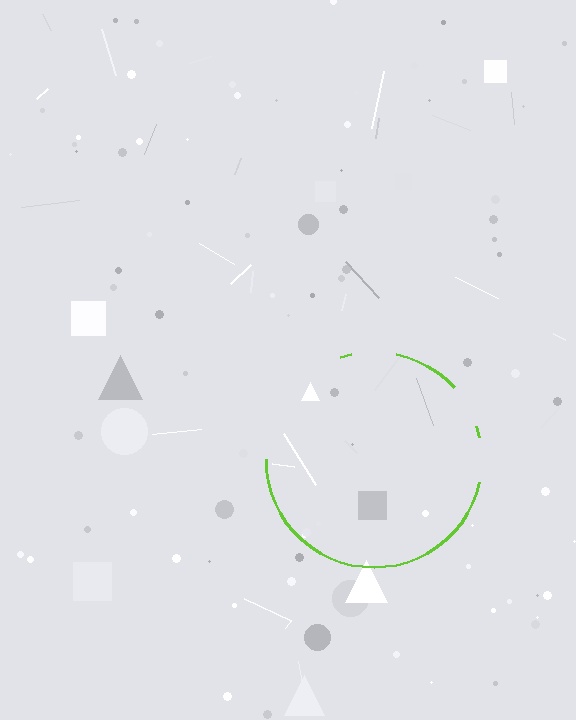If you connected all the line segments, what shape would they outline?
They would outline a circle.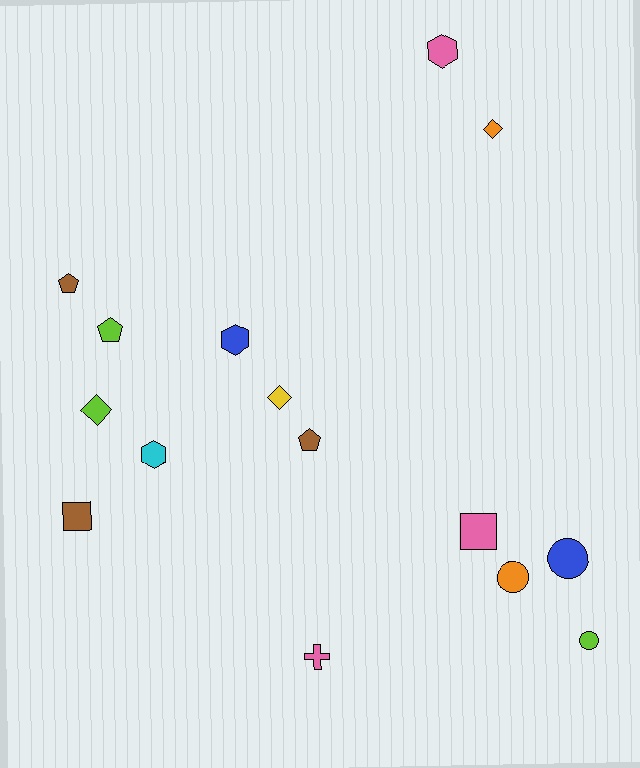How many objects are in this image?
There are 15 objects.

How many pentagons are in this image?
There are 3 pentagons.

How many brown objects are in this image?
There are 3 brown objects.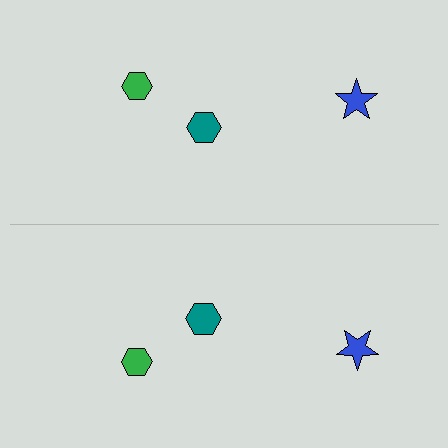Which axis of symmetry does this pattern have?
The pattern has a horizontal axis of symmetry running through the center of the image.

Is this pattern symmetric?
Yes, this pattern has bilateral (reflection) symmetry.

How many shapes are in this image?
There are 6 shapes in this image.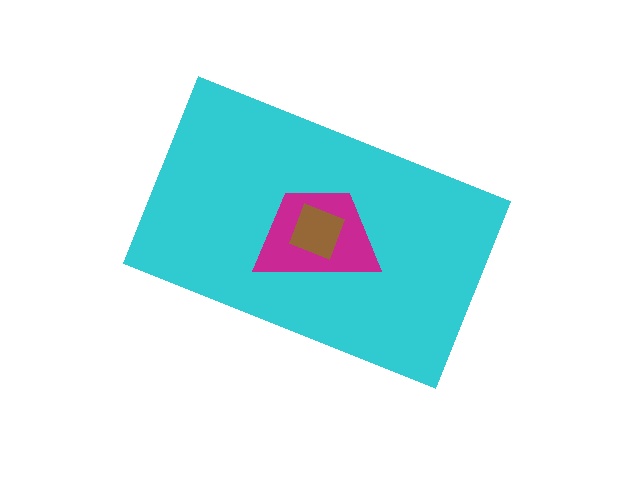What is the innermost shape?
The brown square.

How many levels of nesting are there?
3.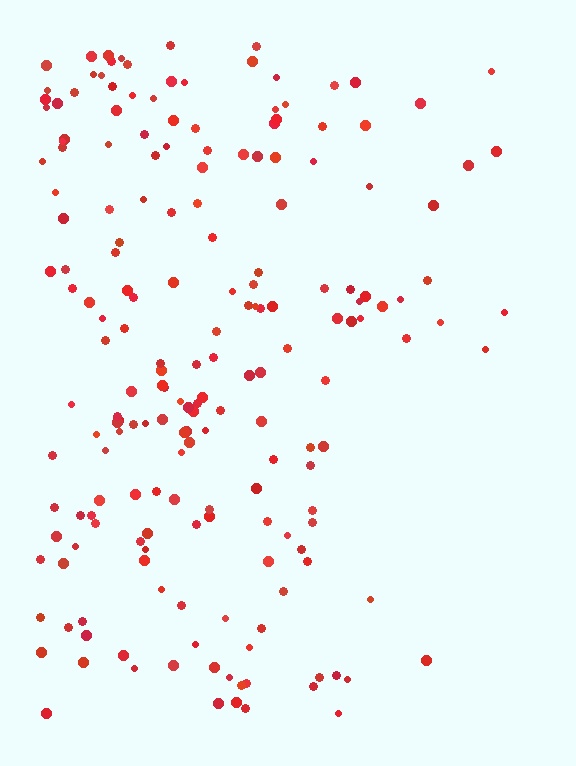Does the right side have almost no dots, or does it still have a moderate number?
Still a moderate number, just noticeably fewer than the left.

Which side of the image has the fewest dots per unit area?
The right.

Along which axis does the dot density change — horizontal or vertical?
Horizontal.